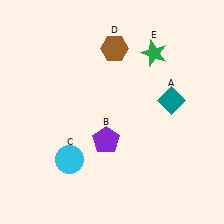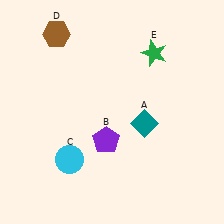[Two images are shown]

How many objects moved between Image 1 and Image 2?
2 objects moved between the two images.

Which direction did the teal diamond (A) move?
The teal diamond (A) moved left.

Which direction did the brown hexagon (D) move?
The brown hexagon (D) moved left.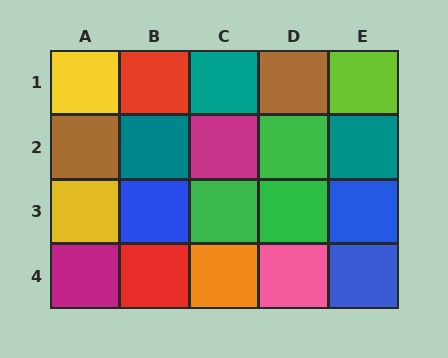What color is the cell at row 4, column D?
Pink.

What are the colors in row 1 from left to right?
Yellow, red, teal, brown, lime.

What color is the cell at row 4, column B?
Red.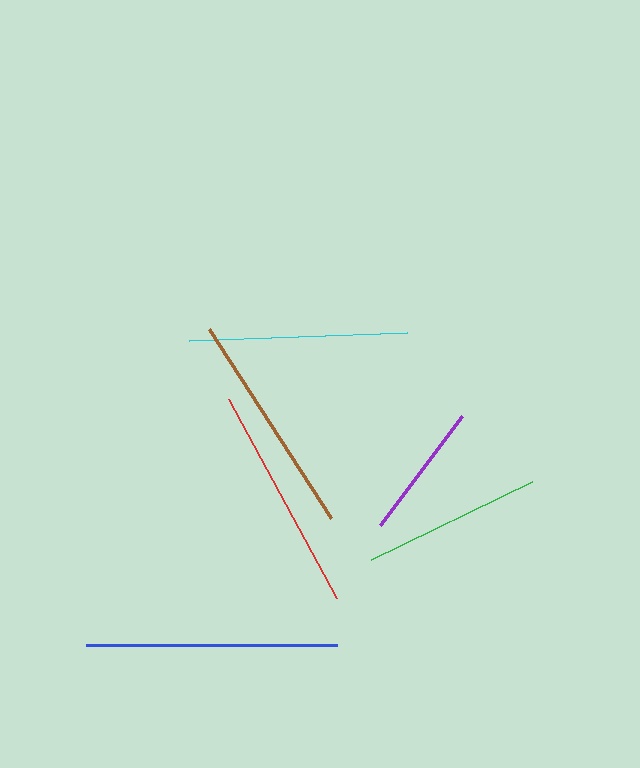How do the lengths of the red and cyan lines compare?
The red and cyan lines are approximately the same length.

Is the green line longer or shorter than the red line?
The red line is longer than the green line.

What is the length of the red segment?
The red segment is approximately 226 pixels long.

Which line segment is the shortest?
The purple line is the shortest at approximately 136 pixels.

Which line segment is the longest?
The blue line is the longest at approximately 251 pixels.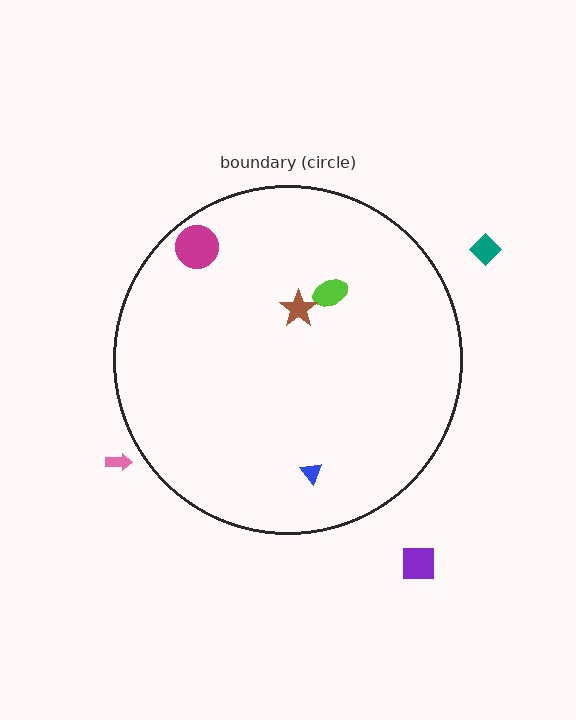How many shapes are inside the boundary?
4 inside, 3 outside.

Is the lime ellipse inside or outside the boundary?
Inside.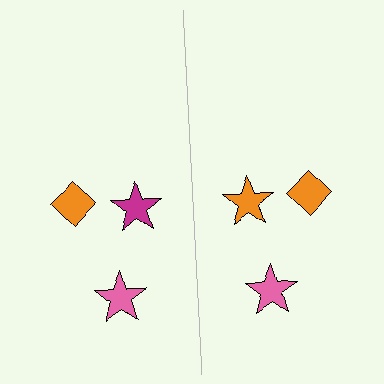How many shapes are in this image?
There are 6 shapes in this image.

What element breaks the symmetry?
The orange star on the right side breaks the symmetry — its mirror counterpart is magenta.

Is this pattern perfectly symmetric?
No, the pattern is not perfectly symmetric. The orange star on the right side breaks the symmetry — its mirror counterpart is magenta.